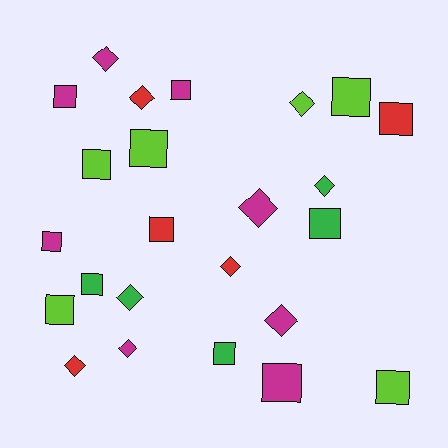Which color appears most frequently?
Magenta, with 8 objects.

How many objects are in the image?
There are 24 objects.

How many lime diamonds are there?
There is 1 lime diamond.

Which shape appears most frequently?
Square, with 14 objects.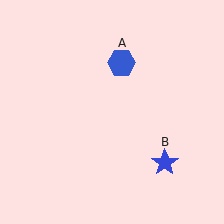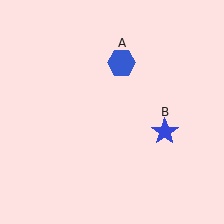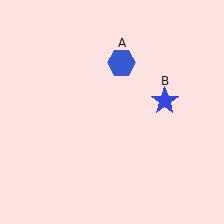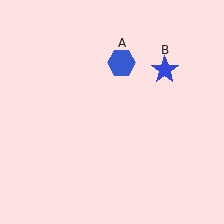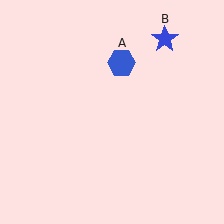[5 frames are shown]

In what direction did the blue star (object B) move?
The blue star (object B) moved up.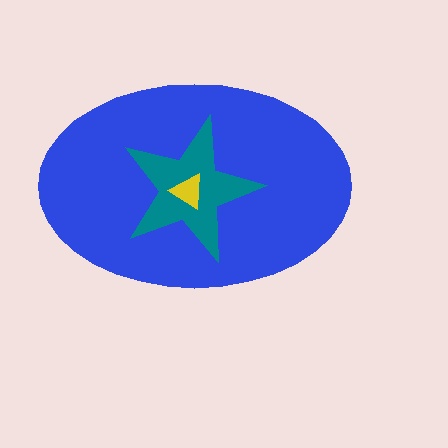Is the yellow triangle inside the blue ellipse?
Yes.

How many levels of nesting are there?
3.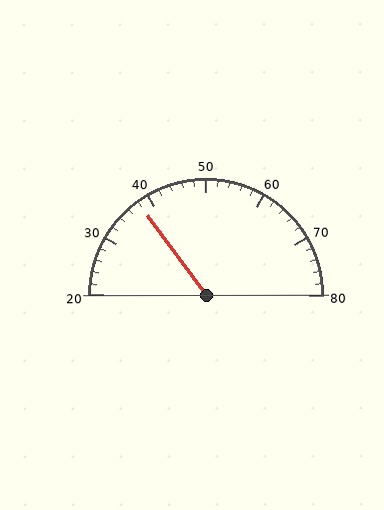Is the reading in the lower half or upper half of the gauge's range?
The reading is in the lower half of the range (20 to 80).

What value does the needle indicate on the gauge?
The needle indicates approximately 38.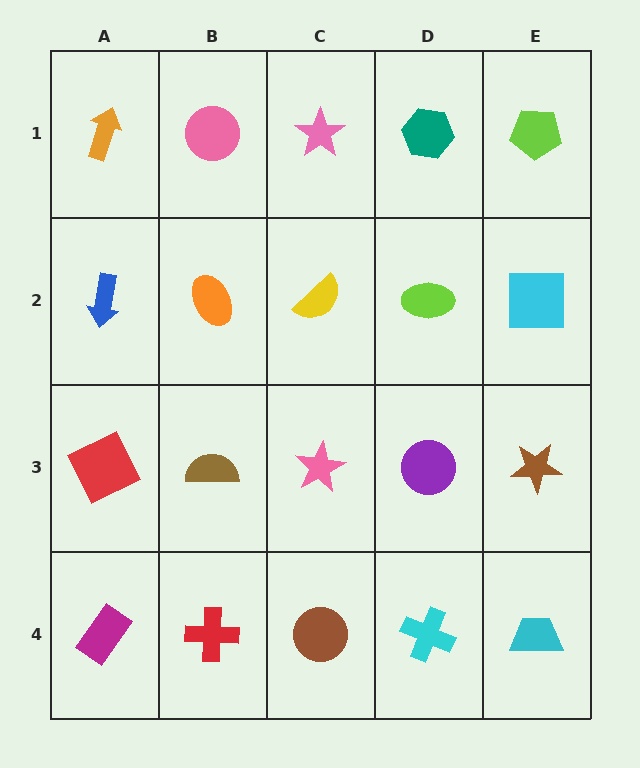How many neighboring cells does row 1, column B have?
3.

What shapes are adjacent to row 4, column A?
A red square (row 3, column A), a red cross (row 4, column B).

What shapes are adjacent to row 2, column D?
A teal hexagon (row 1, column D), a purple circle (row 3, column D), a yellow semicircle (row 2, column C), a cyan square (row 2, column E).